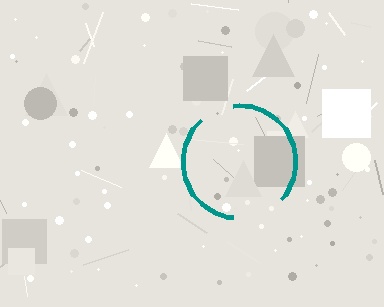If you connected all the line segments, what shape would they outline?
They would outline a circle.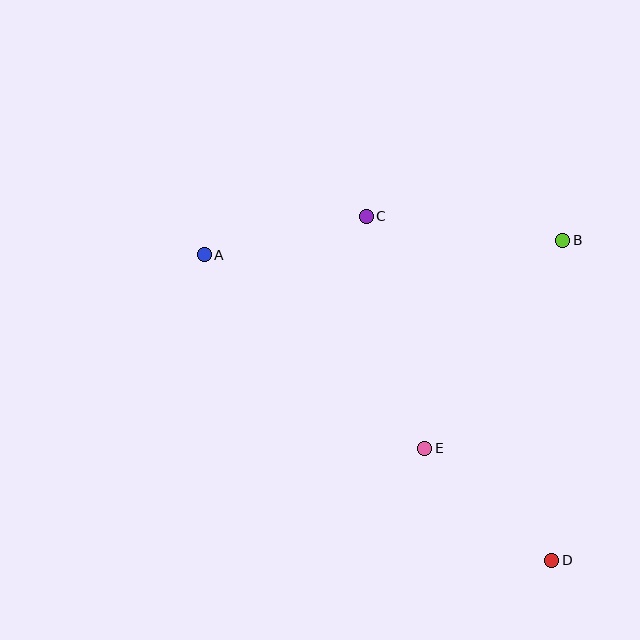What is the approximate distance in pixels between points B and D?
The distance between B and D is approximately 320 pixels.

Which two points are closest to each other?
Points A and C are closest to each other.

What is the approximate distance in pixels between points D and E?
The distance between D and E is approximately 170 pixels.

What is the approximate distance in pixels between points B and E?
The distance between B and E is approximately 250 pixels.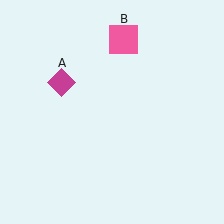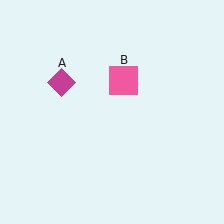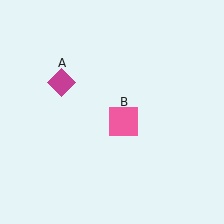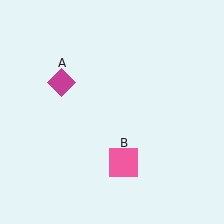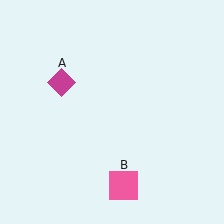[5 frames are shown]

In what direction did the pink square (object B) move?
The pink square (object B) moved down.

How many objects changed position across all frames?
1 object changed position: pink square (object B).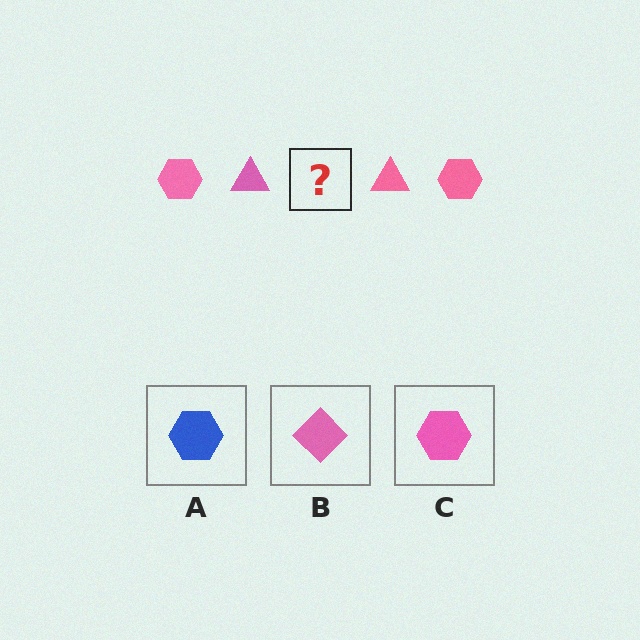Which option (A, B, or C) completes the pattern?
C.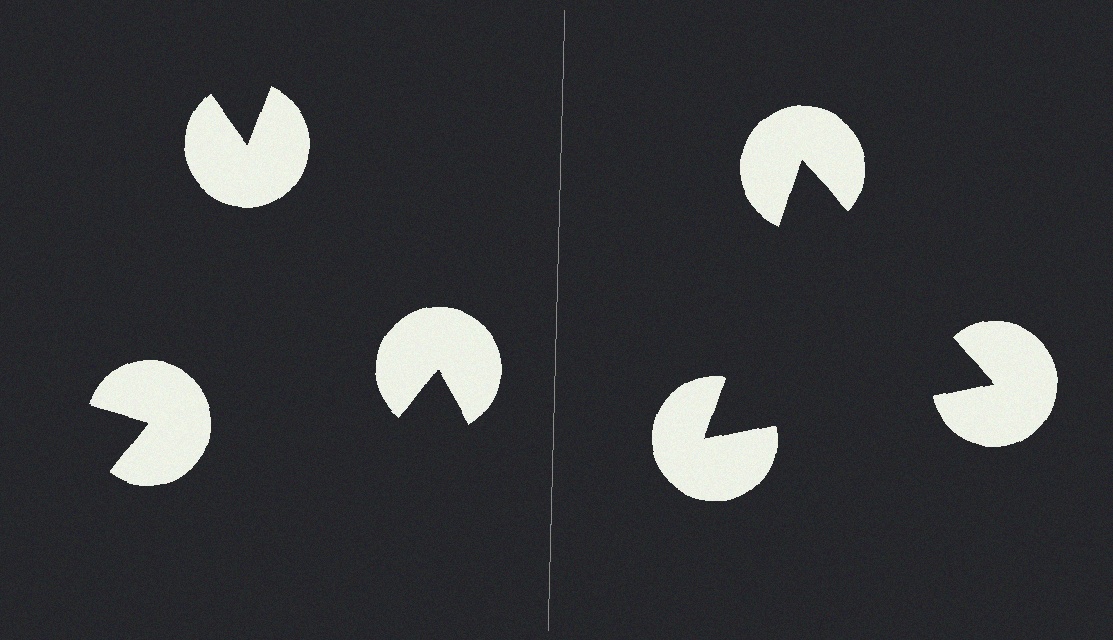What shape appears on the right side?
An illusory triangle.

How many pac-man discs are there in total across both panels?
6 — 3 on each side.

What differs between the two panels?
The pac-man discs are positioned identically on both sides; only the wedge orientations differ. On the right they align to a triangle; on the left they are misaligned.